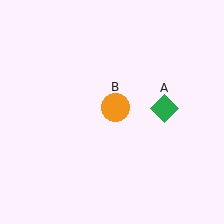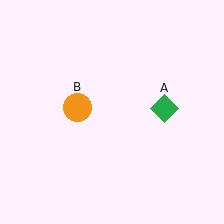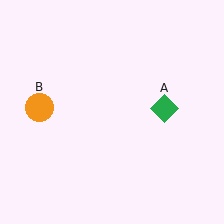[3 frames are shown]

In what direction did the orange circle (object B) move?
The orange circle (object B) moved left.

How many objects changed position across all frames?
1 object changed position: orange circle (object B).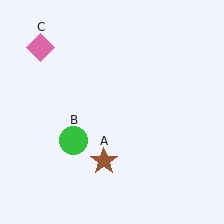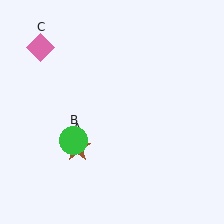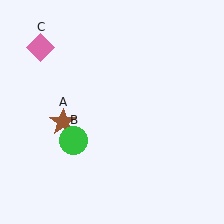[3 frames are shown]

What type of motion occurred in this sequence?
The brown star (object A) rotated clockwise around the center of the scene.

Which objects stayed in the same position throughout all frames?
Green circle (object B) and pink diamond (object C) remained stationary.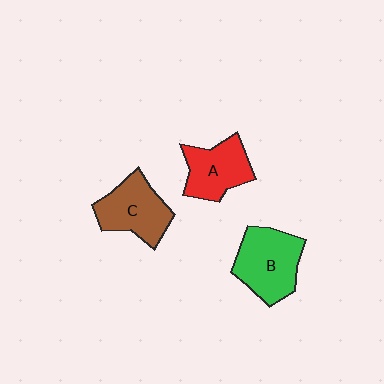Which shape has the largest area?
Shape B (green).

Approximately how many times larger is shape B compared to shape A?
Approximately 1.2 times.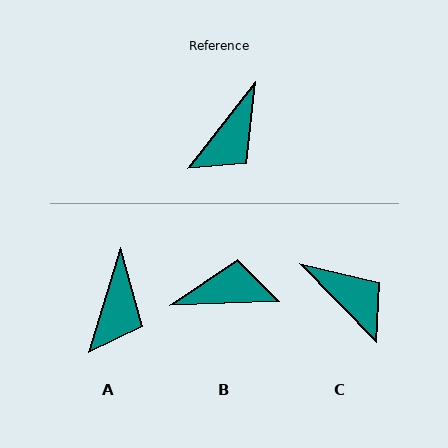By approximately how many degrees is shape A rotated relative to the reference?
Approximately 21 degrees counter-clockwise.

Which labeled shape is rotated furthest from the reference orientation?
B, about 130 degrees away.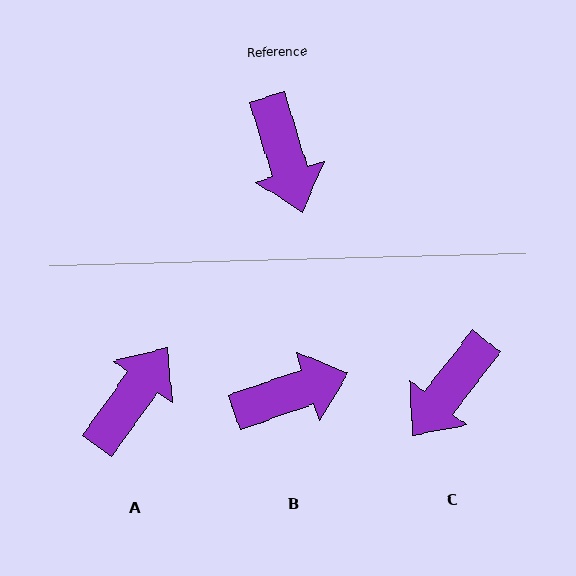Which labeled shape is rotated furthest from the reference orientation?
A, about 128 degrees away.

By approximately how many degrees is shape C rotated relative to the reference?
Approximately 55 degrees clockwise.